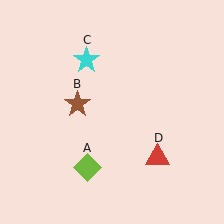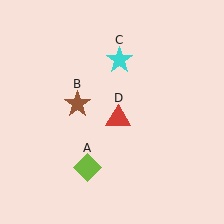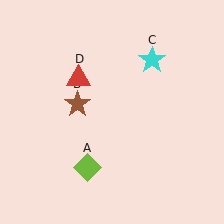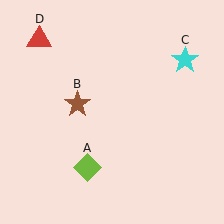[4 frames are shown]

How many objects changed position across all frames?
2 objects changed position: cyan star (object C), red triangle (object D).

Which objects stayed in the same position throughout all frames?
Lime diamond (object A) and brown star (object B) remained stationary.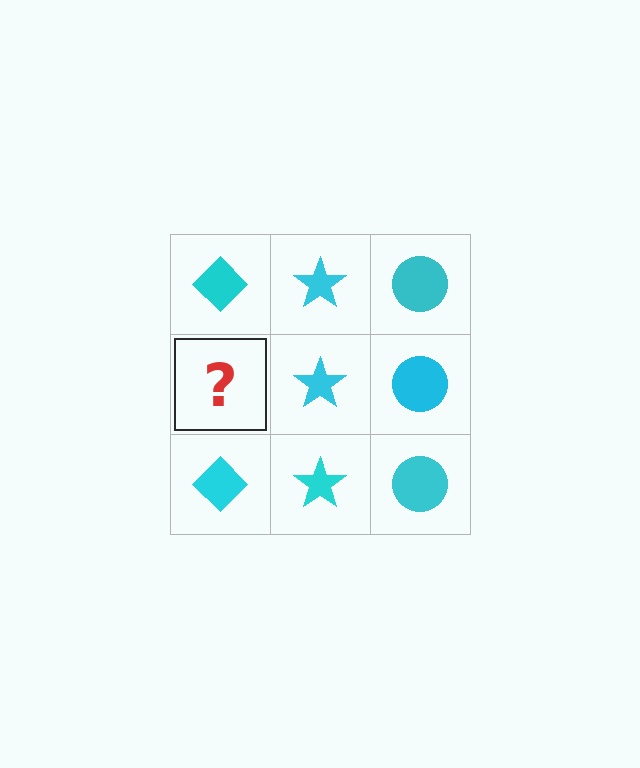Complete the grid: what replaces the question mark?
The question mark should be replaced with a cyan diamond.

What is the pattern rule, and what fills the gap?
The rule is that each column has a consistent shape. The gap should be filled with a cyan diamond.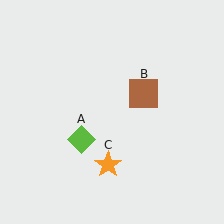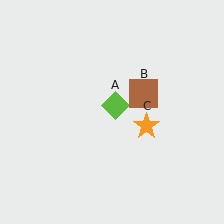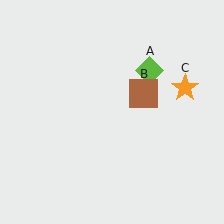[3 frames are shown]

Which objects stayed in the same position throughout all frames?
Brown square (object B) remained stationary.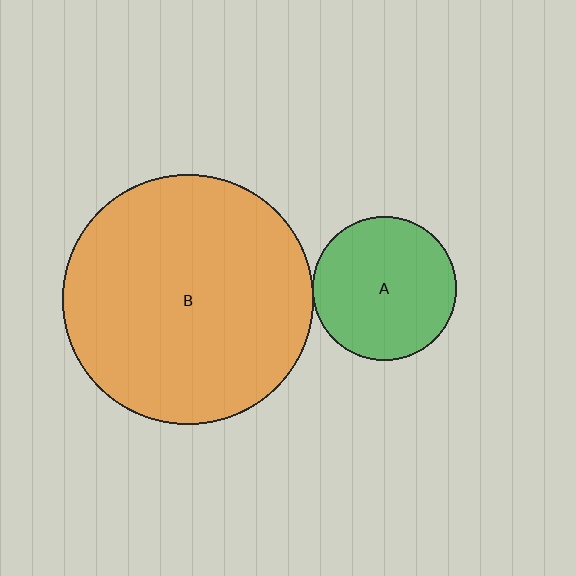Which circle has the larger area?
Circle B (orange).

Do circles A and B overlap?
Yes.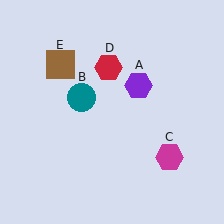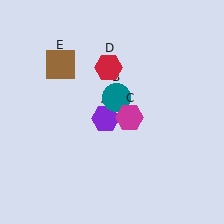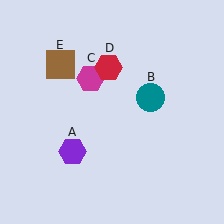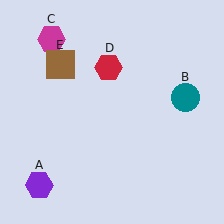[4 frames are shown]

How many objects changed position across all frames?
3 objects changed position: purple hexagon (object A), teal circle (object B), magenta hexagon (object C).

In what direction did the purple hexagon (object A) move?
The purple hexagon (object A) moved down and to the left.